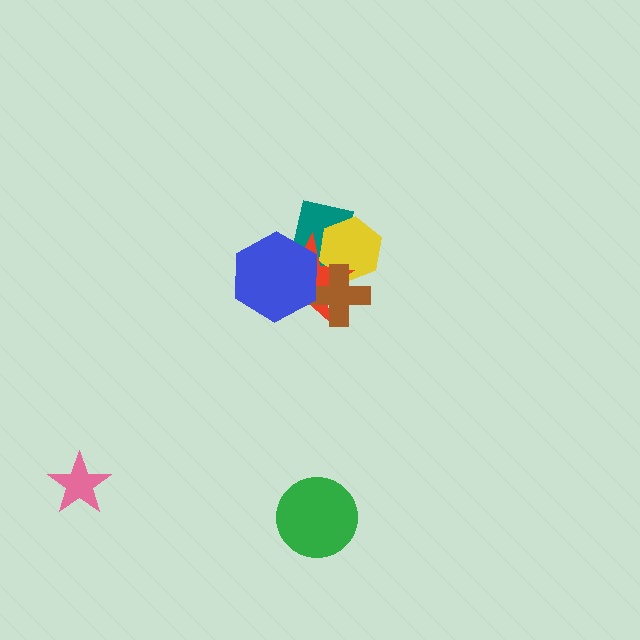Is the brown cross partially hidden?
Yes, it is partially covered by another shape.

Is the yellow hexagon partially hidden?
Yes, it is partially covered by another shape.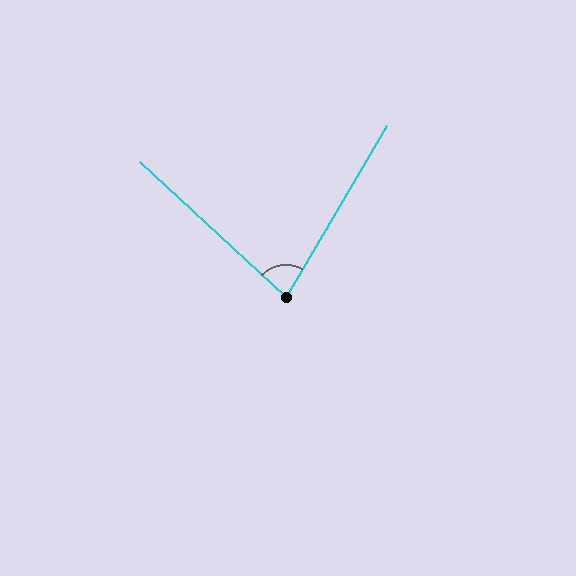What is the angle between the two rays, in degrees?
Approximately 78 degrees.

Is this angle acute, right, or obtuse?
It is acute.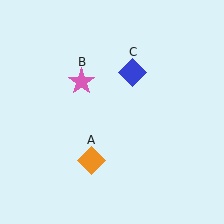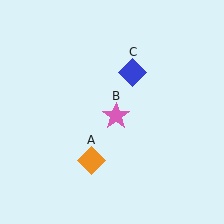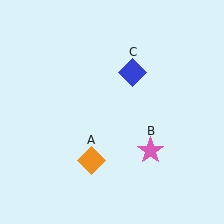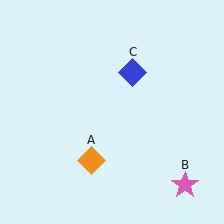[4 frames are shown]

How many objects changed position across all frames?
1 object changed position: pink star (object B).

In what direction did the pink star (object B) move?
The pink star (object B) moved down and to the right.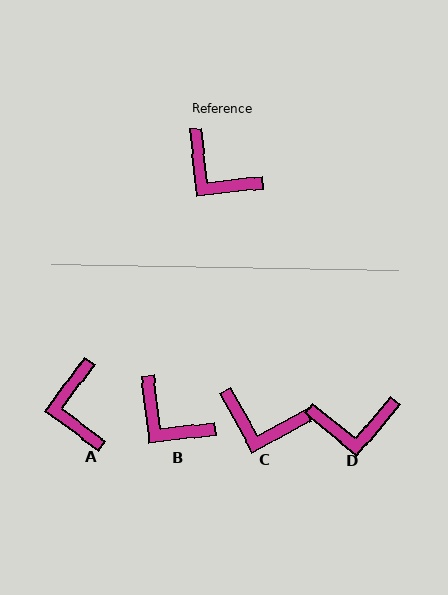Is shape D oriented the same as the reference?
No, it is off by about 44 degrees.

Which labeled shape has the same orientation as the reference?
B.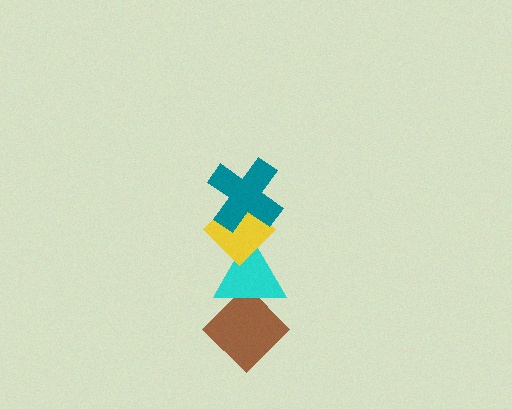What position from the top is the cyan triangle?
The cyan triangle is 3rd from the top.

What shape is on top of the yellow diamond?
The teal cross is on top of the yellow diamond.